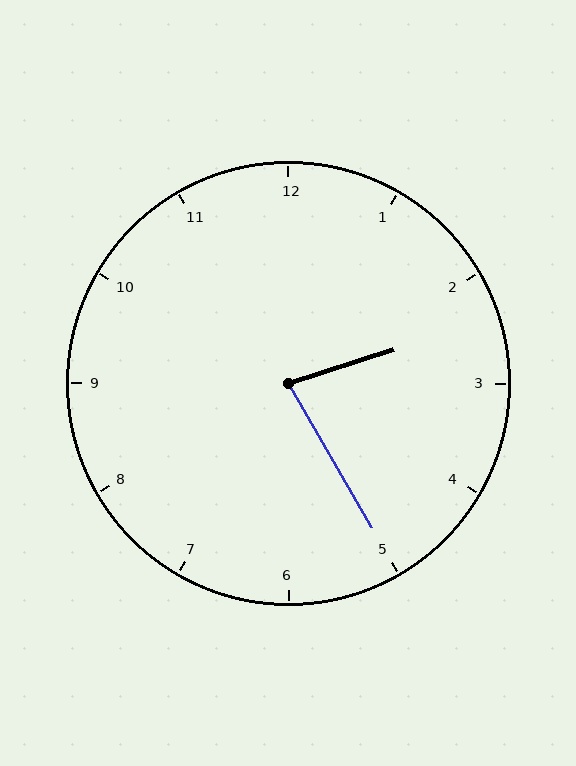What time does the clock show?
2:25.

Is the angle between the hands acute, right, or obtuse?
It is acute.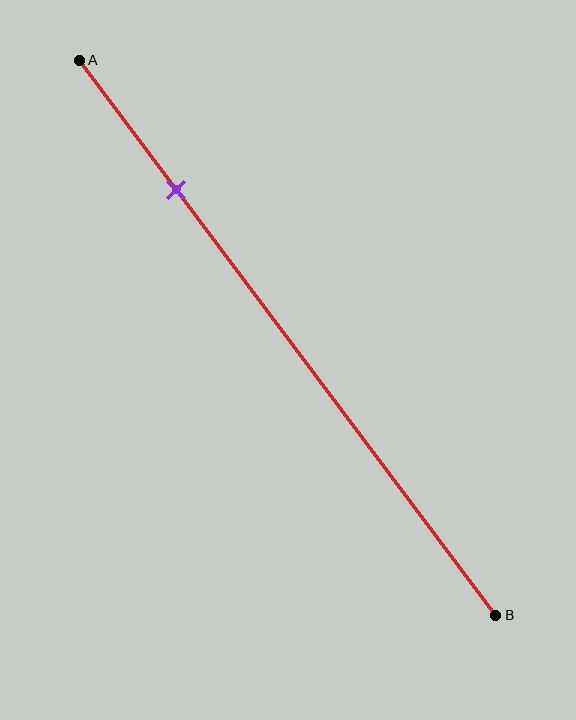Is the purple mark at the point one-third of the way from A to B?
No, the mark is at about 25% from A, not at the 33% one-third point.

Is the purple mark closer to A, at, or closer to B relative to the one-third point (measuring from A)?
The purple mark is closer to point A than the one-third point of segment AB.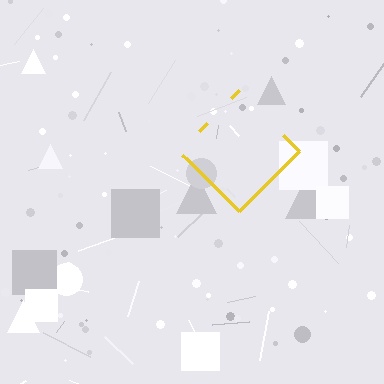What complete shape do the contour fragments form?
The contour fragments form a diamond.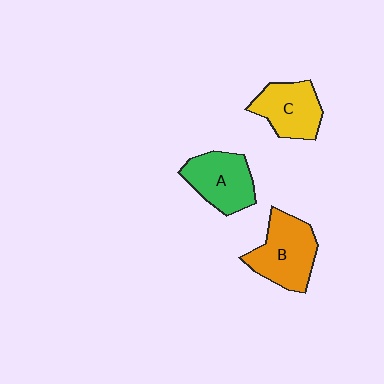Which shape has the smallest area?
Shape C (yellow).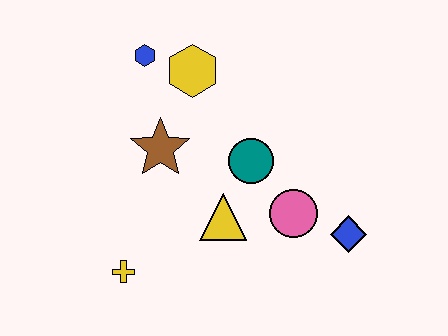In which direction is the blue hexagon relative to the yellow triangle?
The blue hexagon is above the yellow triangle.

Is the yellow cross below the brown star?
Yes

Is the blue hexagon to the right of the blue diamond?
No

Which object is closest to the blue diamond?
The pink circle is closest to the blue diamond.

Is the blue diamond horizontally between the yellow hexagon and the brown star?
No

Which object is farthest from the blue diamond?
The blue hexagon is farthest from the blue diamond.